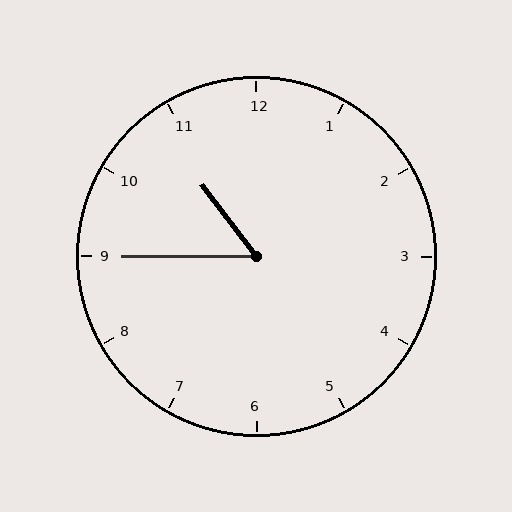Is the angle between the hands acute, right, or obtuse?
It is acute.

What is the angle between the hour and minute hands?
Approximately 52 degrees.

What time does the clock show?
10:45.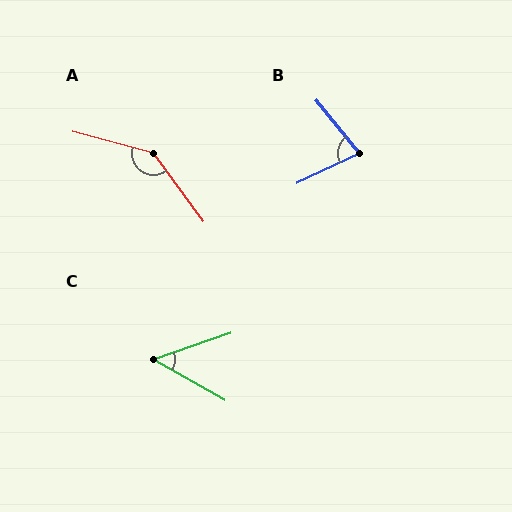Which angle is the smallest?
C, at approximately 48 degrees.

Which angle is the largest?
A, at approximately 141 degrees.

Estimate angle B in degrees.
Approximately 76 degrees.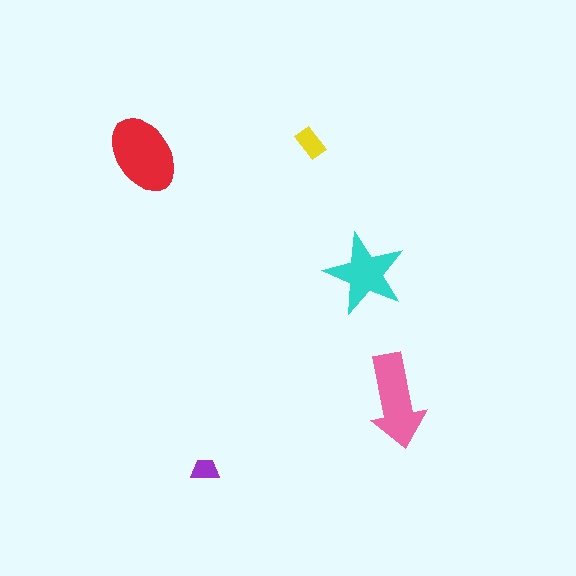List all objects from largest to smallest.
The red ellipse, the pink arrow, the cyan star, the yellow rectangle, the purple trapezoid.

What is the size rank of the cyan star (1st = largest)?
3rd.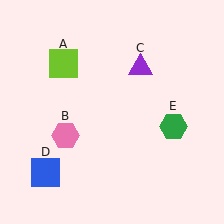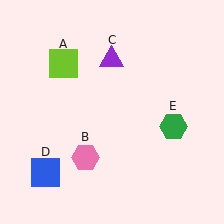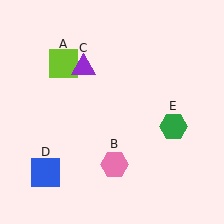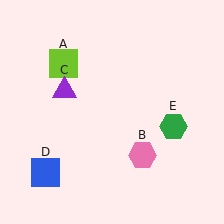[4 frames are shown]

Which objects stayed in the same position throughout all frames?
Lime square (object A) and blue square (object D) and green hexagon (object E) remained stationary.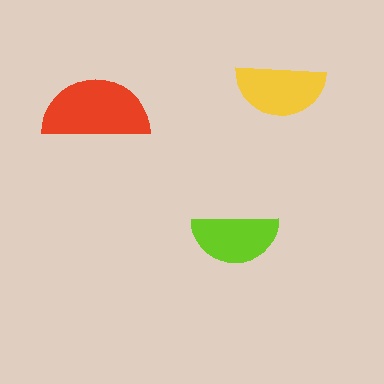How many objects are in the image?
There are 3 objects in the image.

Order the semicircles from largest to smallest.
the red one, the yellow one, the lime one.